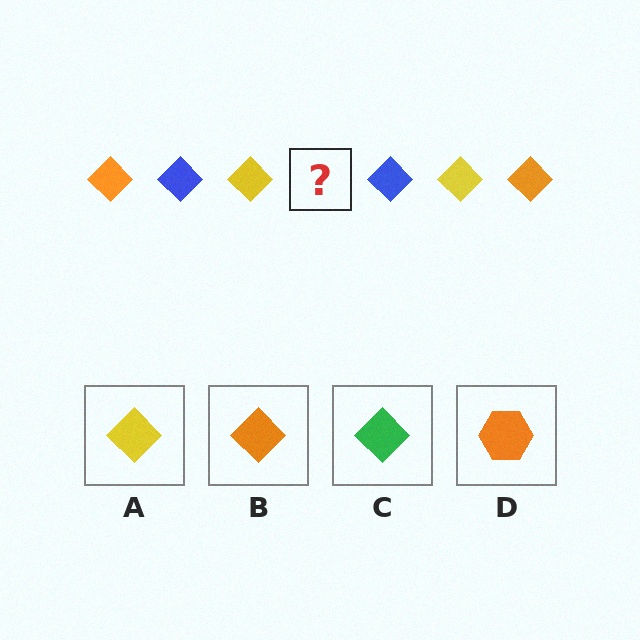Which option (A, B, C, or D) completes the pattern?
B.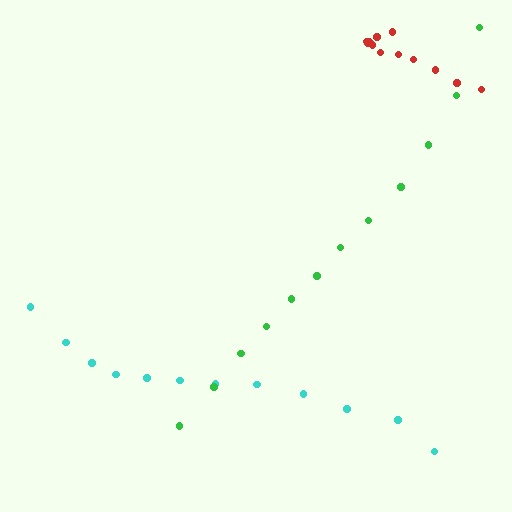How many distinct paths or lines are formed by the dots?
There are 3 distinct paths.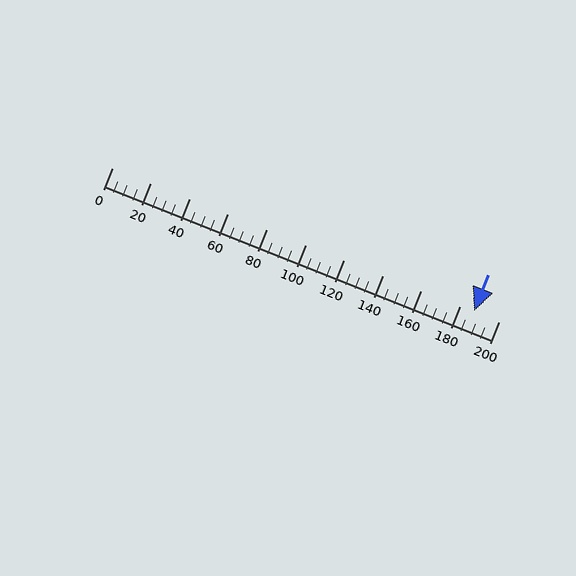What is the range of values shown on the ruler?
The ruler shows values from 0 to 200.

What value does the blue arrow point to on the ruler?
The blue arrow points to approximately 187.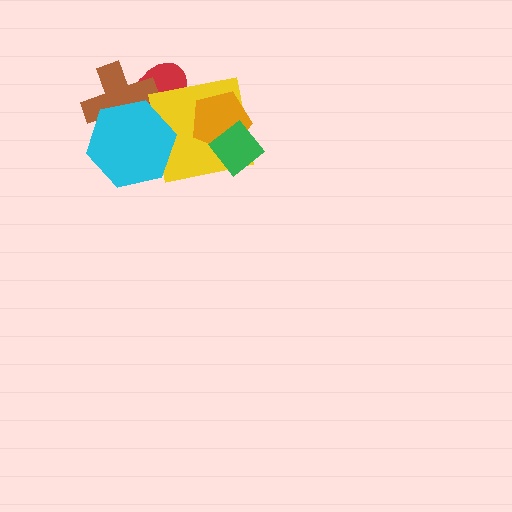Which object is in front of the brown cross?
The cyan hexagon is in front of the brown cross.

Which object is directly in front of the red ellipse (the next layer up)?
The brown cross is directly in front of the red ellipse.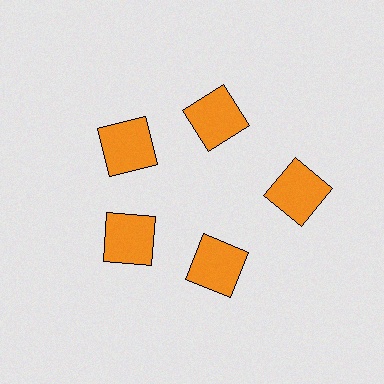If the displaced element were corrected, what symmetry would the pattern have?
It would have 5-fold rotational symmetry — the pattern would map onto itself every 72 degrees.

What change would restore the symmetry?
The symmetry would be restored by moving it inward, back onto the ring so that all 5 squares sit at equal angles and equal distance from the center.